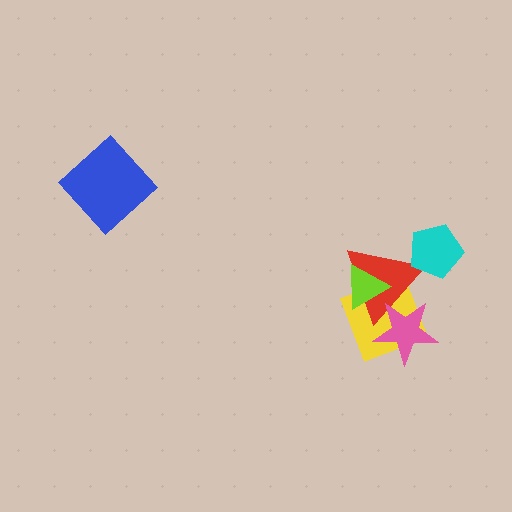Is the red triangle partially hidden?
Yes, it is partially covered by another shape.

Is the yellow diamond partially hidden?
Yes, it is partially covered by another shape.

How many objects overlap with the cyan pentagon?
1 object overlaps with the cyan pentagon.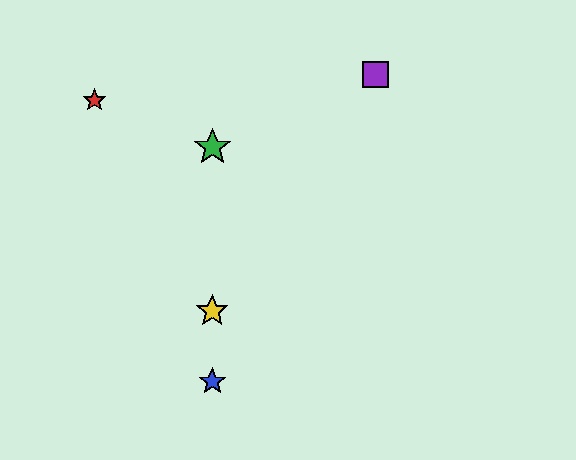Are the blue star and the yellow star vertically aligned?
Yes, both are at x≈212.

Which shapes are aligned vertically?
The blue star, the green star, the yellow star are aligned vertically.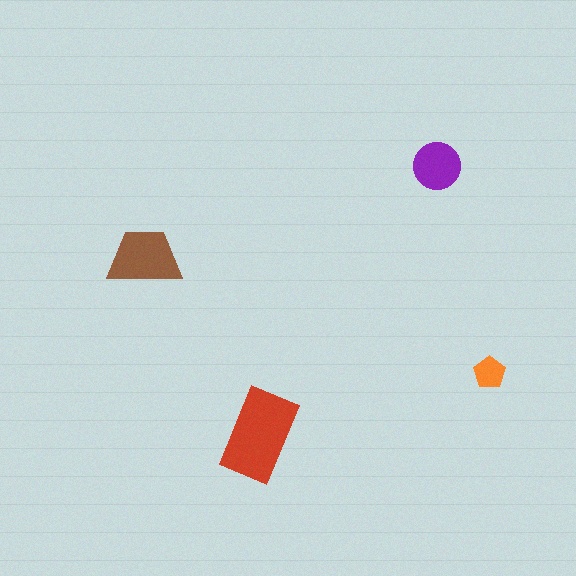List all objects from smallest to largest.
The orange pentagon, the purple circle, the brown trapezoid, the red rectangle.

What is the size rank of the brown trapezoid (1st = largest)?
2nd.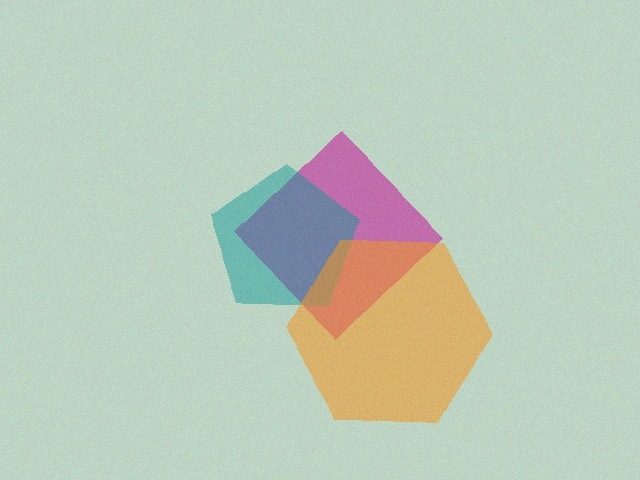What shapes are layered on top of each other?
The layered shapes are: a magenta diamond, a teal pentagon, an orange hexagon.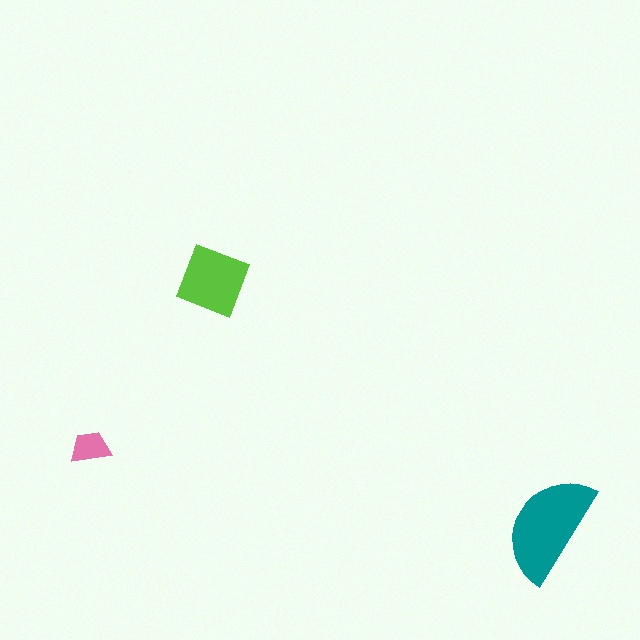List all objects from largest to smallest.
The teal semicircle, the lime square, the pink trapezoid.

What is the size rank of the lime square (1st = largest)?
2nd.